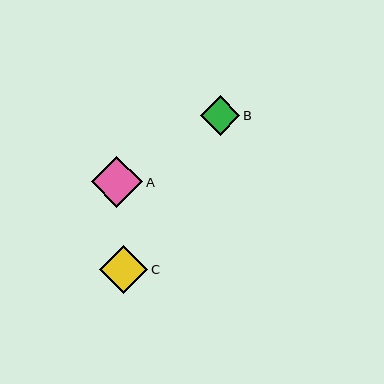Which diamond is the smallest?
Diamond B is the smallest with a size of approximately 39 pixels.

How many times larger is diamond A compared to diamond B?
Diamond A is approximately 1.3 times the size of diamond B.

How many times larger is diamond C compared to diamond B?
Diamond C is approximately 1.2 times the size of diamond B.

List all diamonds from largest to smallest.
From largest to smallest: A, C, B.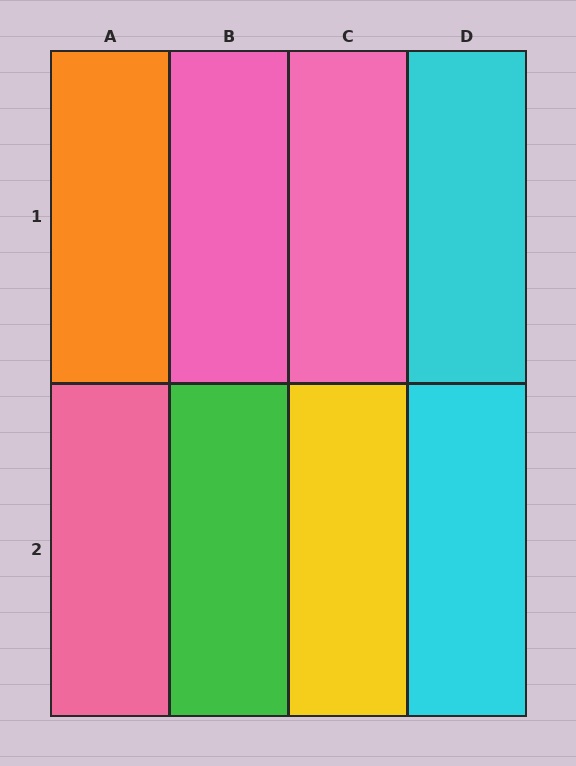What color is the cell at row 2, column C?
Yellow.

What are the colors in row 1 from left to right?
Orange, pink, pink, cyan.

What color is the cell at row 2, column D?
Cyan.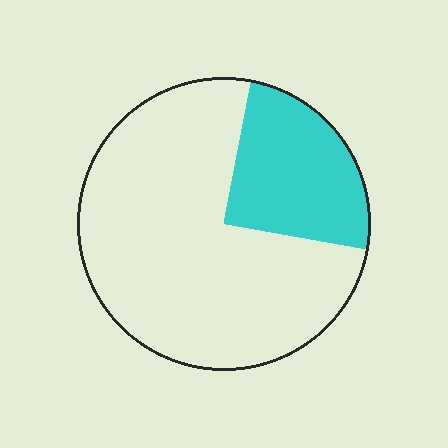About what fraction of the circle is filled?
About one quarter (1/4).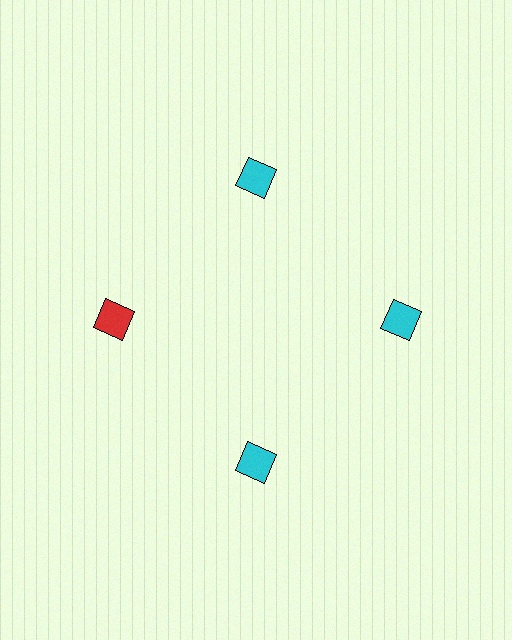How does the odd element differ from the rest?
It has a different color: red instead of cyan.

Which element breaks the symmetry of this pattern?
The red diamond at roughly the 9 o'clock position breaks the symmetry. All other shapes are cyan diamonds.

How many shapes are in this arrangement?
There are 4 shapes arranged in a ring pattern.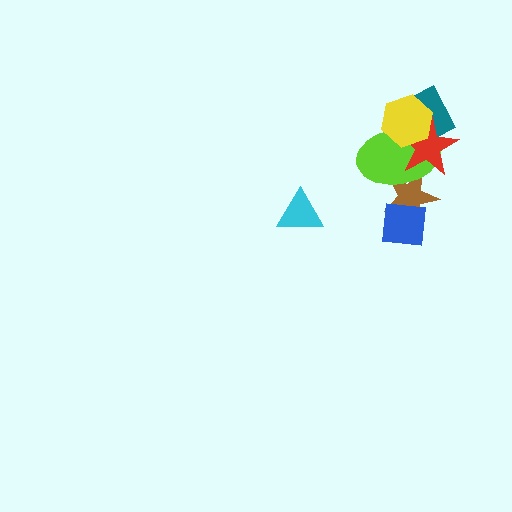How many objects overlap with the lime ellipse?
4 objects overlap with the lime ellipse.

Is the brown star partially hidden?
Yes, it is partially covered by another shape.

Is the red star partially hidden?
Yes, it is partially covered by another shape.